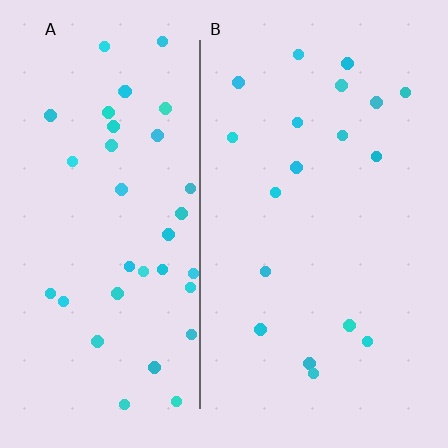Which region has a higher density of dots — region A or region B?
A (the left).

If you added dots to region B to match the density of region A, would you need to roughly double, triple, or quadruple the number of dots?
Approximately double.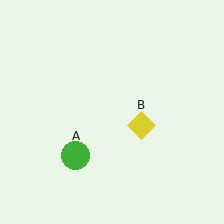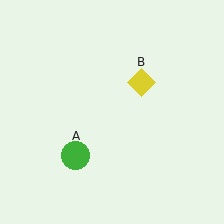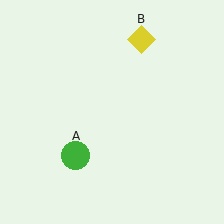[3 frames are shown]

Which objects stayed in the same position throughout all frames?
Green circle (object A) remained stationary.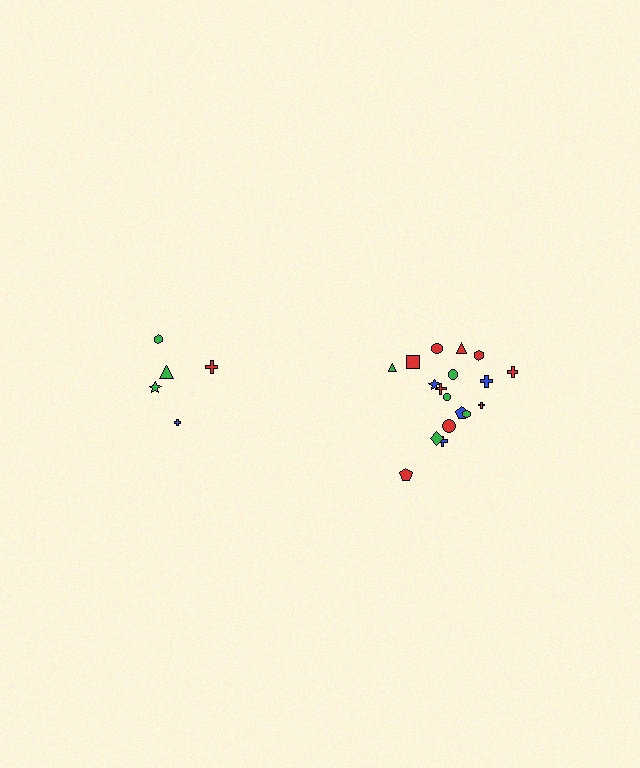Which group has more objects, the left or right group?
The right group.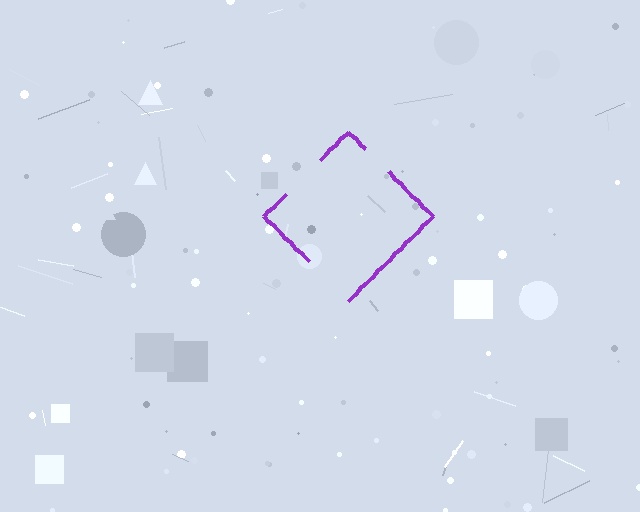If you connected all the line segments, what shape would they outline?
They would outline a diamond.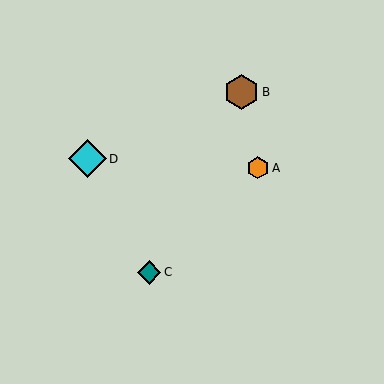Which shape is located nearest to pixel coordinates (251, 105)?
The brown hexagon (labeled B) at (242, 92) is nearest to that location.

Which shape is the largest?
The cyan diamond (labeled D) is the largest.